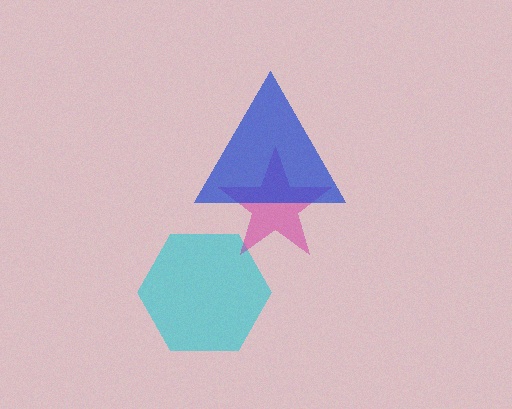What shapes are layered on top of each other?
The layered shapes are: a cyan hexagon, a magenta star, a blue triangle.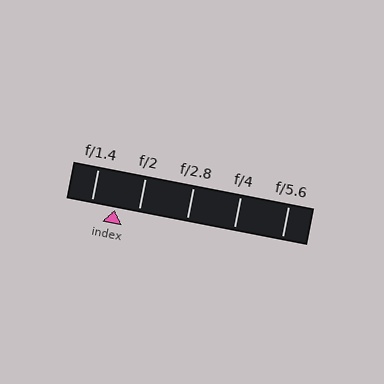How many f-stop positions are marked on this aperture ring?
There are 5 f-stop positions marked.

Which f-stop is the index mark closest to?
The index mark is closest to f/1.4.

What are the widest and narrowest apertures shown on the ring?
The widest aperture shown is f/1.4 and the narrowest is f/5.6.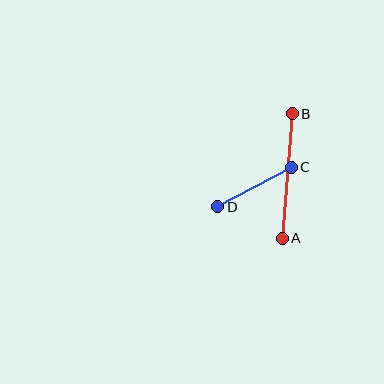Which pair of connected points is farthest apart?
Points A and B are farthest apart.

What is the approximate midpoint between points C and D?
The midpoint is at approximately (255, 187) pixels.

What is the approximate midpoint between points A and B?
The midpoint is at approximately (287, 176) pixels.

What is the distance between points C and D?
The distance is approximately 84 pixels.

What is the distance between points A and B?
The distance is approximately 125 pixels.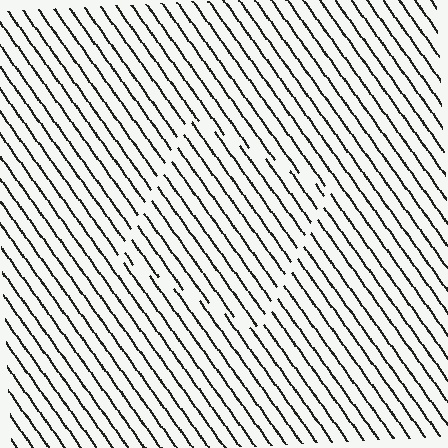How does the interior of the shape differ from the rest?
The interior of the shape contains the same grating, shifted by half a period — the contour is defined by the phase discontinuity where line-ends from the inner and outer gratings abut.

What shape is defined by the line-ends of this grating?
An illusory square. The interior of the shape contains the same grating, shifted by half a period — the contour is defined by the phase discontinuity where line-ends from the inner and outer gratings abut.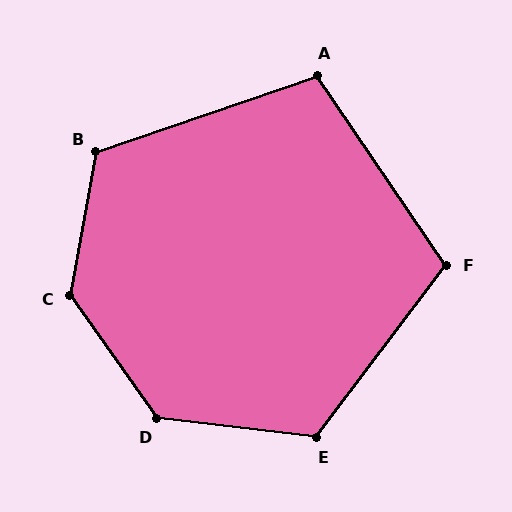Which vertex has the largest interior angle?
C, at approximately 134 degrees.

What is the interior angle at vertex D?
Approximately 132 degrees (obtuse).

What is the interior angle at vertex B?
Approximately 120 degrees (obtuse).